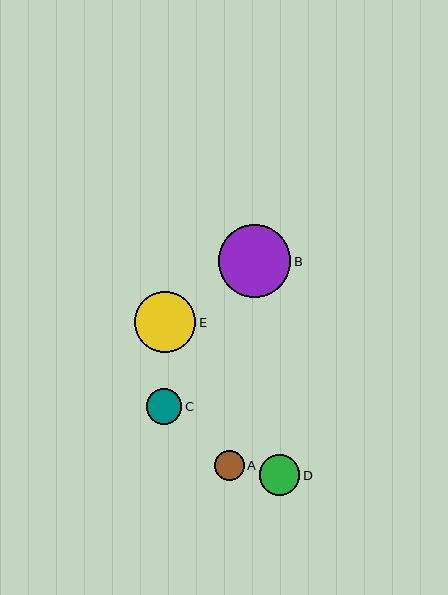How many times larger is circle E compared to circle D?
Circle E is approximately 1.5 times the size of circle D.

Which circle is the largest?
Circle B is the largest with a size of approximately 72 pixels.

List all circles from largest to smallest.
From largest to smallest: B, E, D, C, A.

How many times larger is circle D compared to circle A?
Circle D is approximately 1.4 times the size of circle A.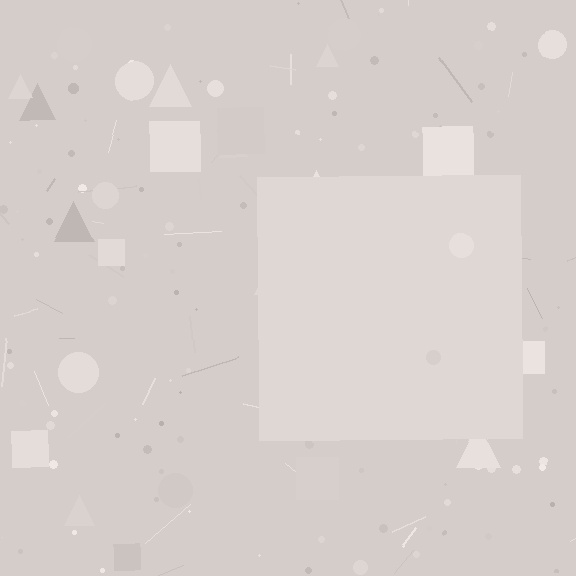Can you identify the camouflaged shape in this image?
The camouflaged shape is a square.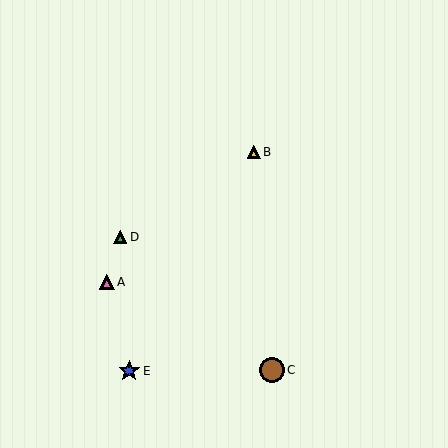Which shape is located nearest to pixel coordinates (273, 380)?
The brown circle (labeled C) at (272, 370) is nearest to that location.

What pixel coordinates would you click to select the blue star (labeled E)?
Click at (129, 371) to select the blue star E.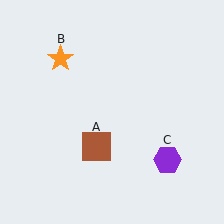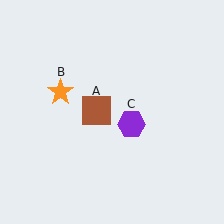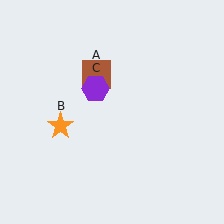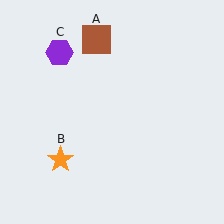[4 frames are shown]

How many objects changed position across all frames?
3 objects changed position: brown square (object A), orange star (object B), purple hexagon (object C).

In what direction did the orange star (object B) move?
The orange star (object B) moved down.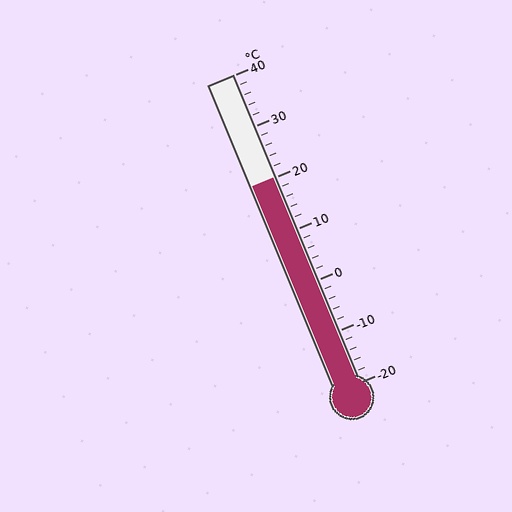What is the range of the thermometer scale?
The thermometer scale ranges from -20°C to 40°C.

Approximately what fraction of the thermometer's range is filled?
The thermometer is filled to approximately 65% of its range.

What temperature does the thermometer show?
The thermometer shows approximately 20°C.